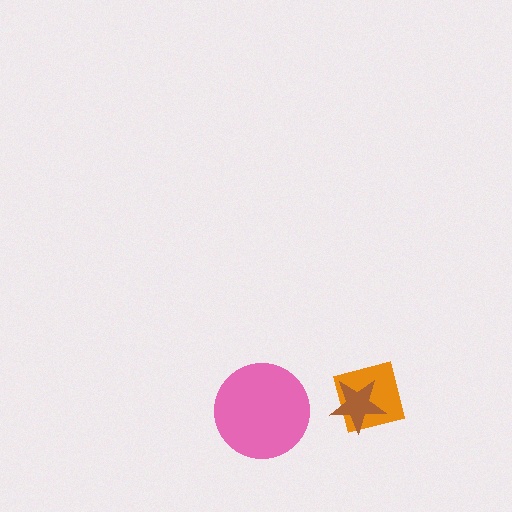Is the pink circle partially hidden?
No, no other shape covers it.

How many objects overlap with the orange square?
1 object overlaps with the orange square.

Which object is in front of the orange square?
The brown star is in front of the orange square.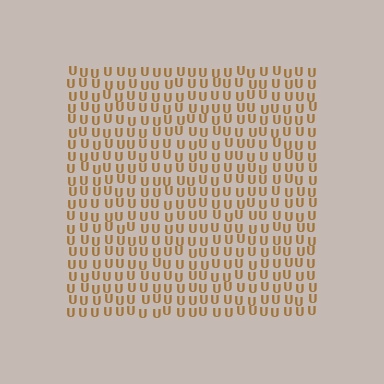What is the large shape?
The large shape is a square.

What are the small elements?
The small elements are letter U's.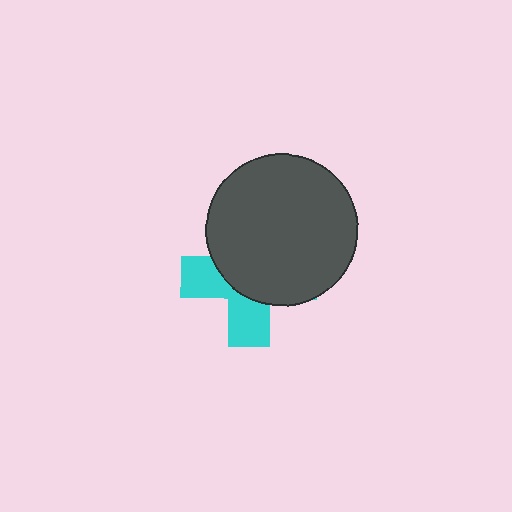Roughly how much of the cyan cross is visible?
A small part of it is visible (roughly 39%).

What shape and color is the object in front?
The object in front is a dark gray circle.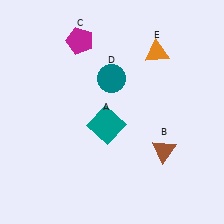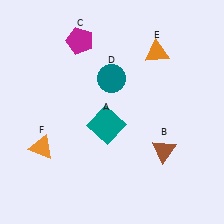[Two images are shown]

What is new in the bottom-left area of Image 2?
An orange triangle (F) was added in the bottom-left area of Image 2.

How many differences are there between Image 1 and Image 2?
There is 1 difference between the two images.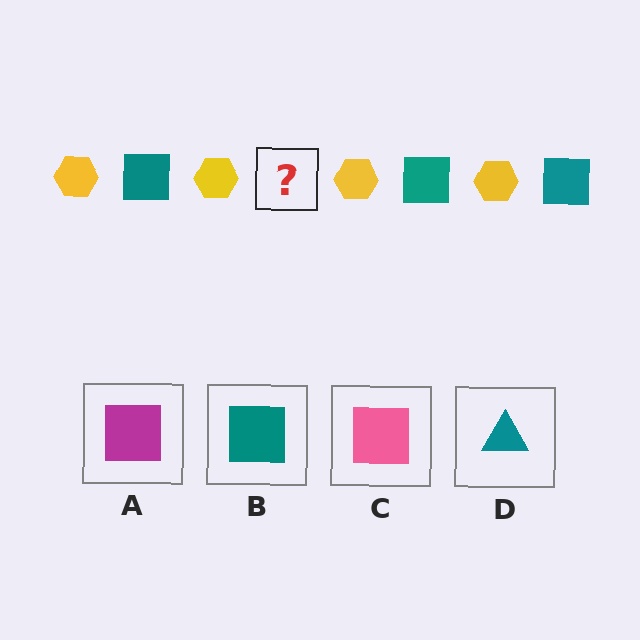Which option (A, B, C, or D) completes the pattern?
B.